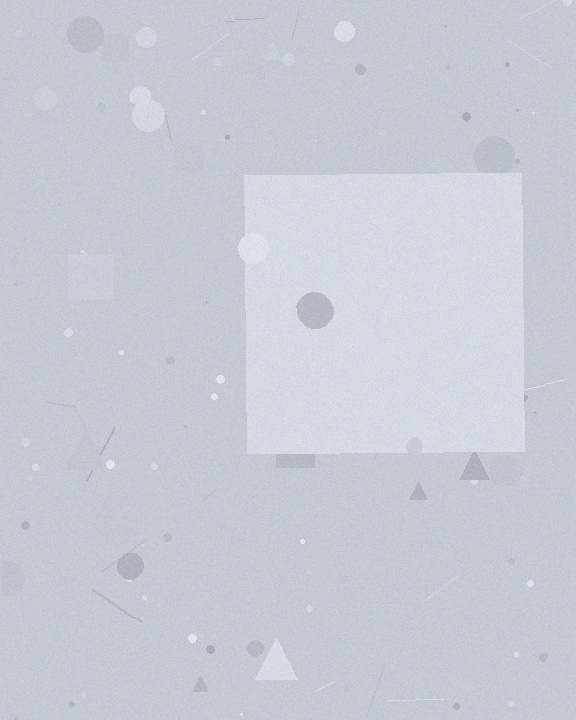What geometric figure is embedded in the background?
A square is embedded in the background.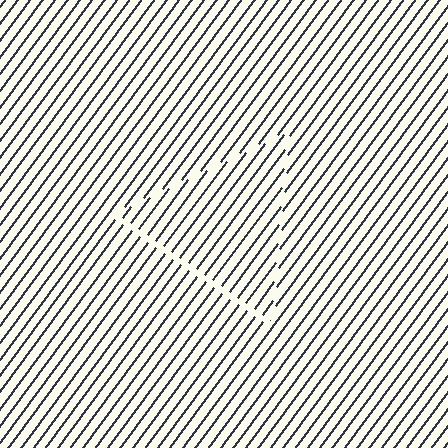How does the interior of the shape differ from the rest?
The interior of the shape contains the same grating, shifted by half a period — the contour is defined by the phase discontinuity where line-ends from the inner and outer gratings abut.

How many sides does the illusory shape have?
3 sides — the line-ends trace a triangle.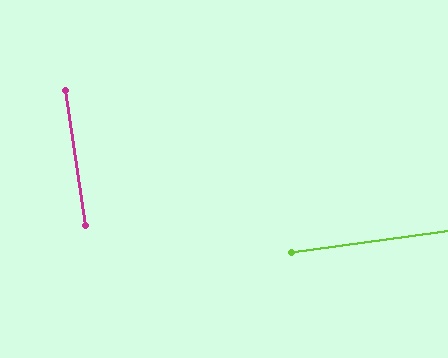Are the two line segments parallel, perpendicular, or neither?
Perpendicular — they meet at approximately 89°.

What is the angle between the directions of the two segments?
Approximately 89 degrees.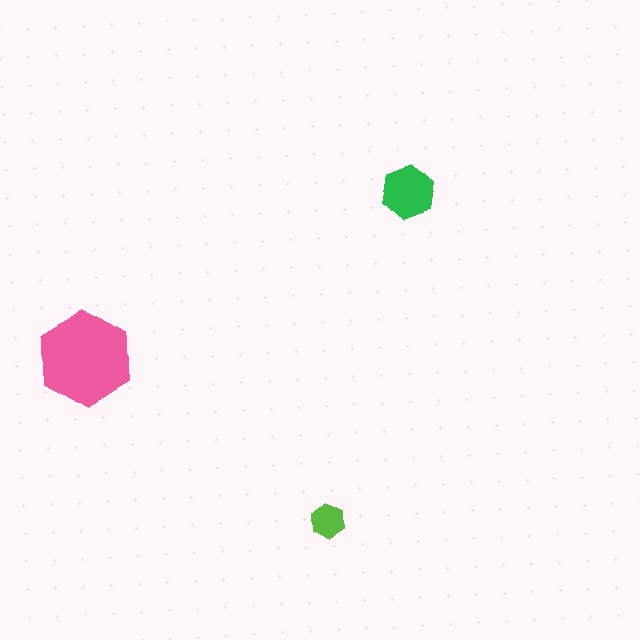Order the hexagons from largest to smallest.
the pink one, the green one, the lime one.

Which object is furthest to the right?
The green hexagon is rightmost.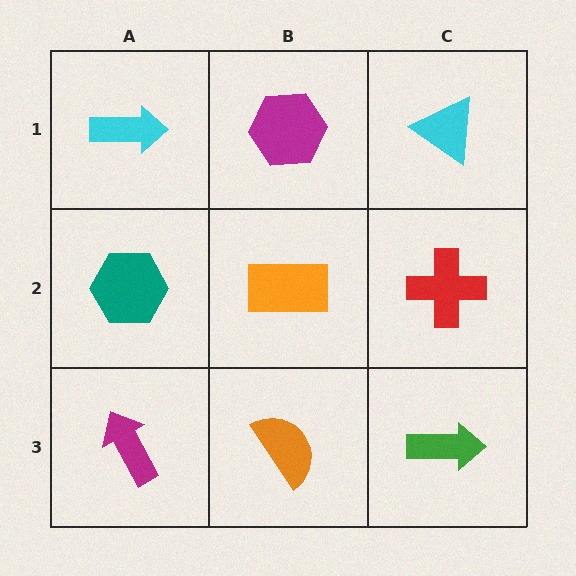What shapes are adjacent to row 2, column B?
A magenta hexagon (row 1, column B), an orange semicircle (row 3, column B), a teal hexagon (row 2, column A), a red cross (row 2, column C).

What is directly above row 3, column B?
An orange rectangle.